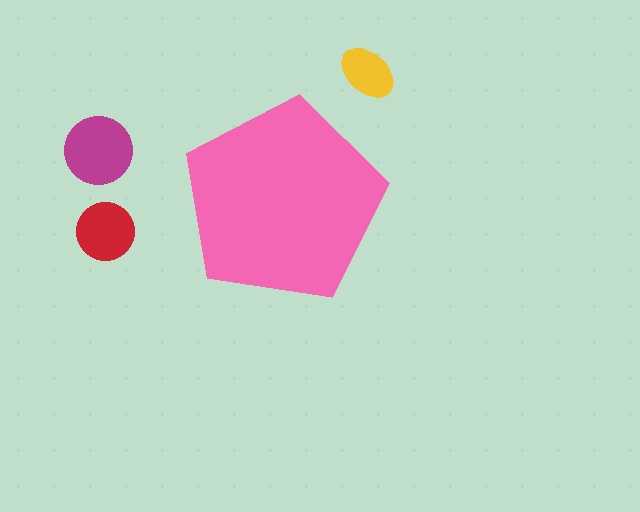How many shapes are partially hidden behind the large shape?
0 shapes are partially hidden.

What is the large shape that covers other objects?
A pink pentagon.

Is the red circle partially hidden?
No, the red circle is fully visible.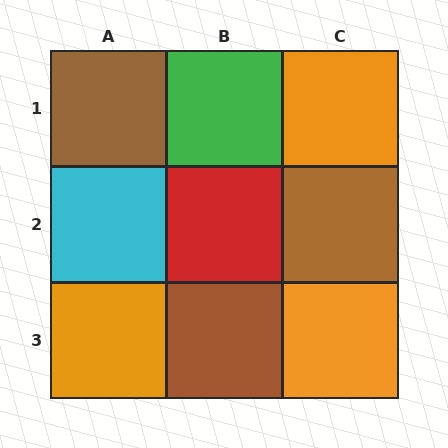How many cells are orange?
3 cells are orange.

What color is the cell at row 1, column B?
Green.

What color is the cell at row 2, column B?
Red.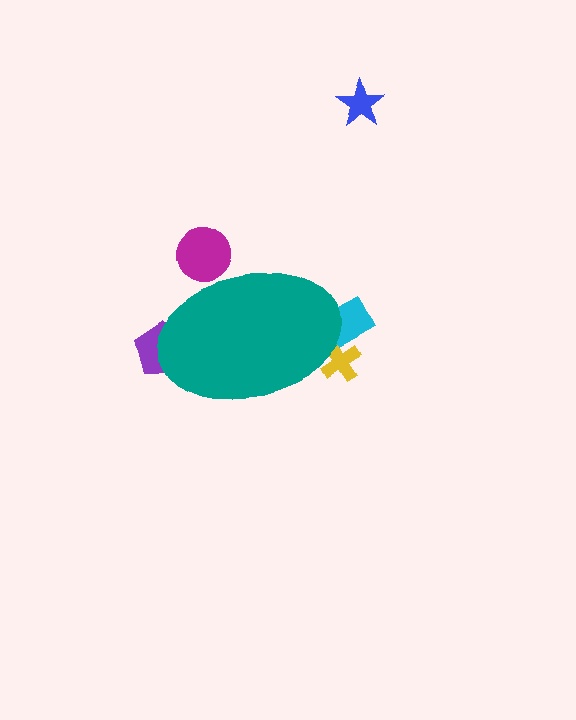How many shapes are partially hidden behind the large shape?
4 shapes are partially hidden.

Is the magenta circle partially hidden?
Yes, the magenta circle is partially hidden behind the teal ellipse.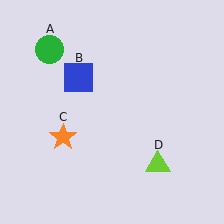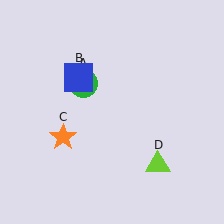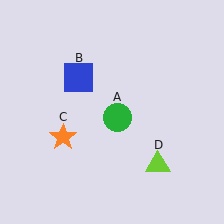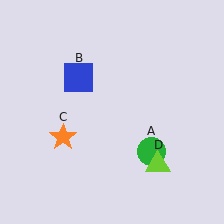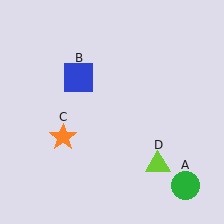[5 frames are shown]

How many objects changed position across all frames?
1 object changed position: green circle (object A).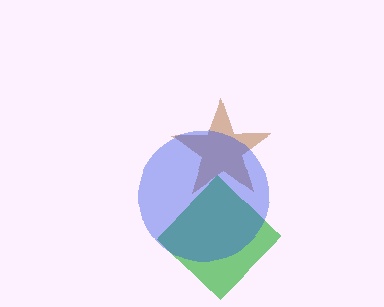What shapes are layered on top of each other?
The layered shapes are: a brown star, a green diamond, a blue circle.